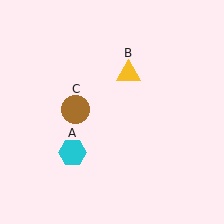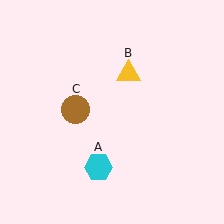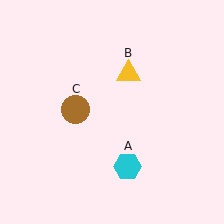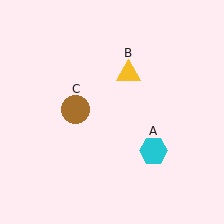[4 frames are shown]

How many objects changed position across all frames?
1 object changed position: cyan hexagon (object A).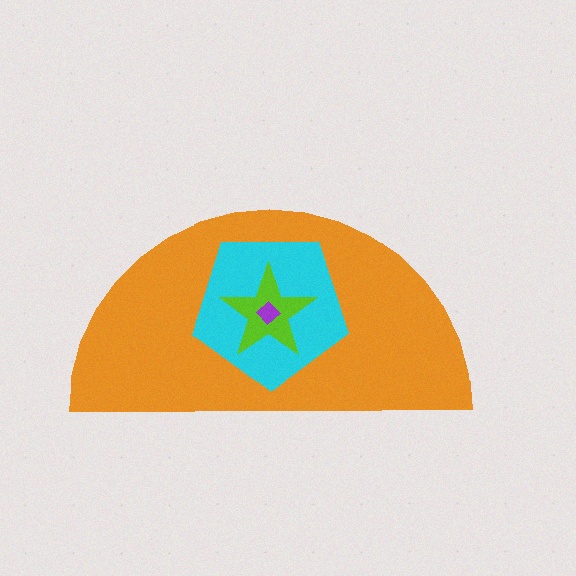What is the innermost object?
The purple diamond.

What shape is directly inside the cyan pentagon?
The lime star.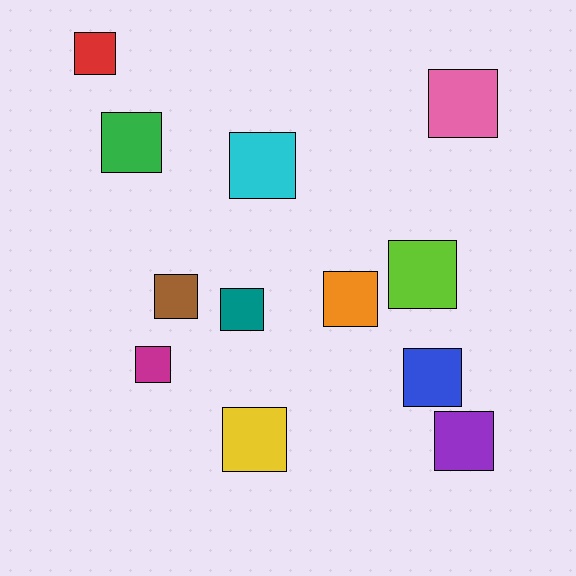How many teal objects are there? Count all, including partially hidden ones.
There is 1 teal object.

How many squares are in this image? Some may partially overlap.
There are 12 squares.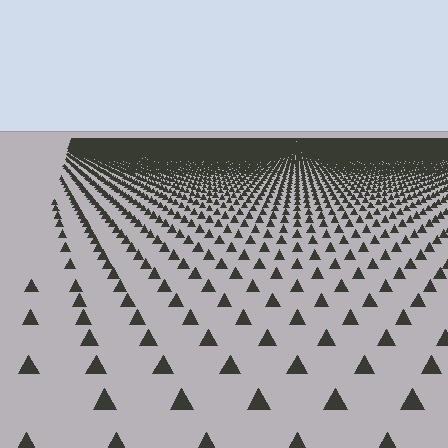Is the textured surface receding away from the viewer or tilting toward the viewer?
The surface is receding away from the viewer. Texture elements get smaller and denser toward the top.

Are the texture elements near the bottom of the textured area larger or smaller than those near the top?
Larger. Near the bottom, elements are closer to the viewer and appear at a bigger on-screen size.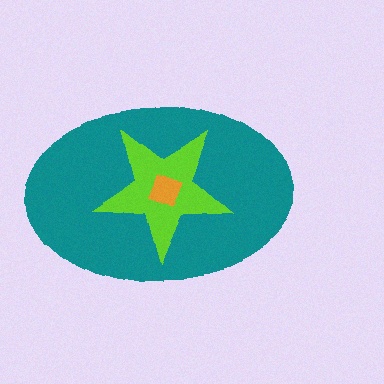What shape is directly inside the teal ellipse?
The lime star.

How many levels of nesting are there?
3.